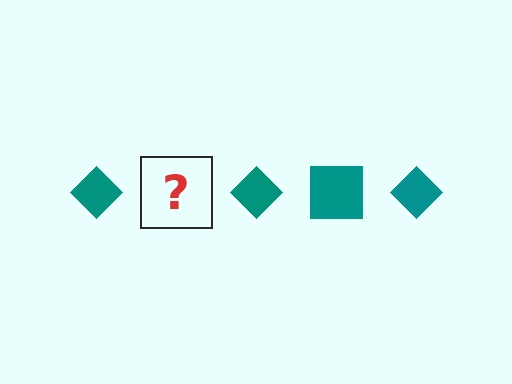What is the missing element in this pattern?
The missing element is a teal square.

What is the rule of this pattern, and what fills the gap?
The rule is that the pattern cycles through diamond, square shapes in teal. The gap should be filled with a teal square.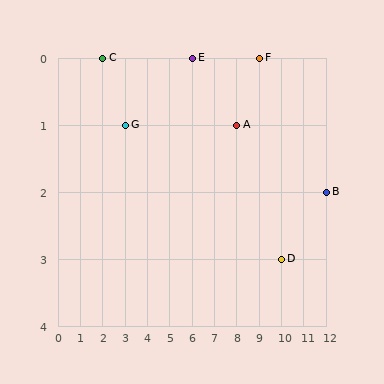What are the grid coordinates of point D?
Point D is at grid coordinates (10, 3).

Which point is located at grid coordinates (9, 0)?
Point F is at (9, 0).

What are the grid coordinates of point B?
Point B is at grid coordinates (12, 2).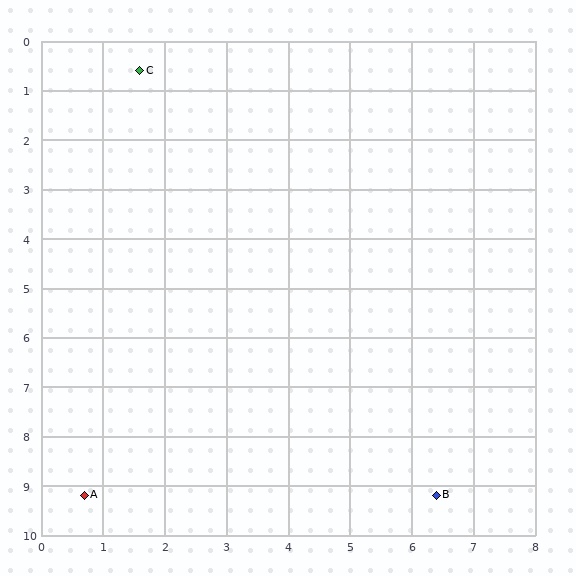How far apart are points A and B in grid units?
Points A and B are about 5.7 grid units apart.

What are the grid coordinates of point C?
Point C is at approximately (1.6, 0.6).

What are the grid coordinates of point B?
Point B is at approximately (6.4, 9.2).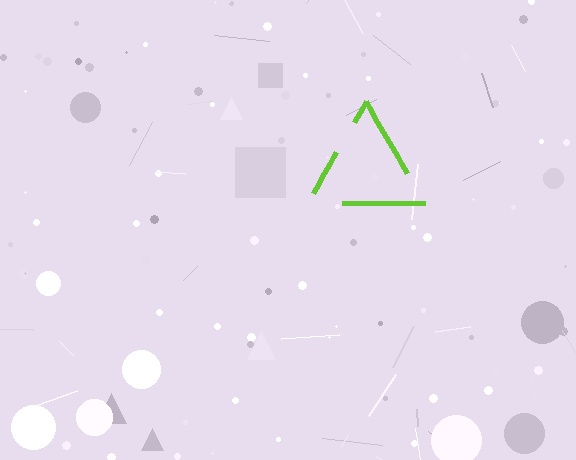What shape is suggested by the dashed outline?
The dashed outline suggests a triangle.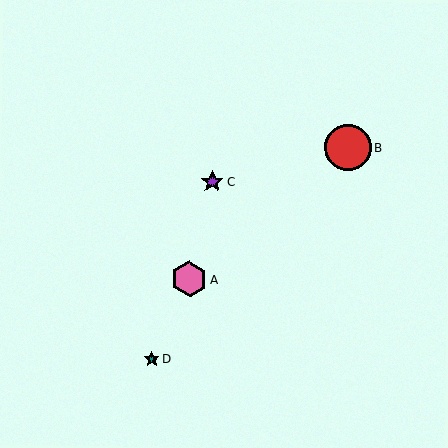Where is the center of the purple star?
The center of the purple star is at (212, 181).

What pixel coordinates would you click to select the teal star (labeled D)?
Click at (152, 359) to select the teal star D.